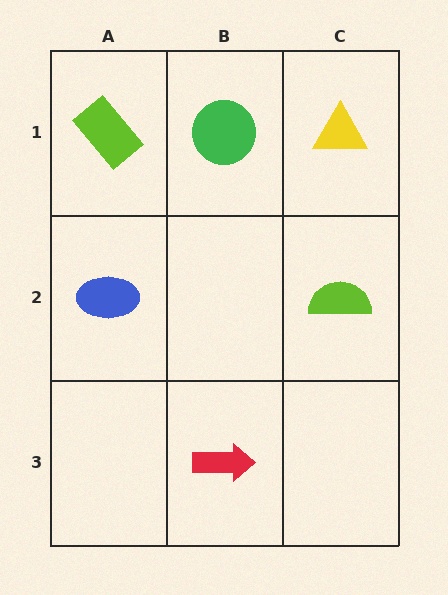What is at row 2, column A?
A blue ellipse.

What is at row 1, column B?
A green circle.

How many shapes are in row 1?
3 shapes.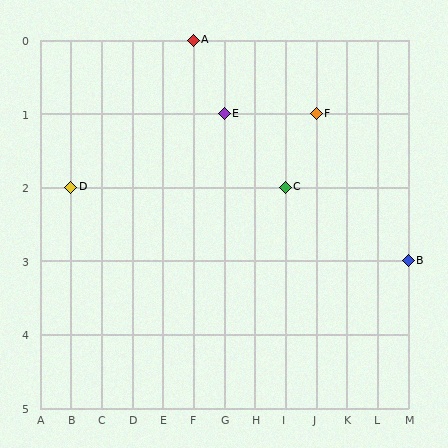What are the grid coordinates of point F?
Point F is at grid coordinates (J, 1).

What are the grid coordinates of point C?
Point C is at grid coordinates (I, 2).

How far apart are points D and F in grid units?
Points D and F are 8 columns and 1 row apart (about 8.1 grid units diagonally).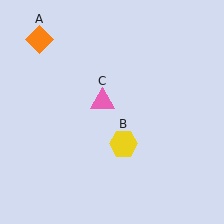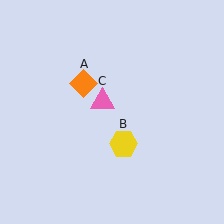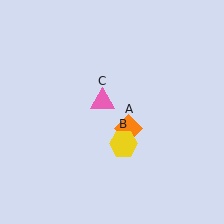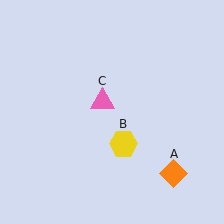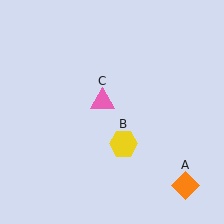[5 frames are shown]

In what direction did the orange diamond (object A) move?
The orange diamond (object A) moved down and to the right.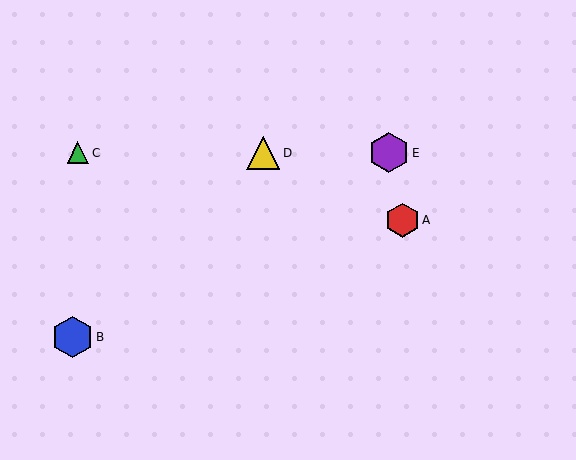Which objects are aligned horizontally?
Objects C, D, E are aligned horizontally.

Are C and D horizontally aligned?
Yes, both are at y≈153.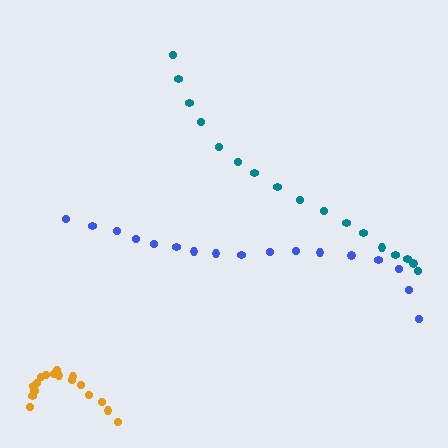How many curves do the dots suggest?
There are 3 distinct paths.